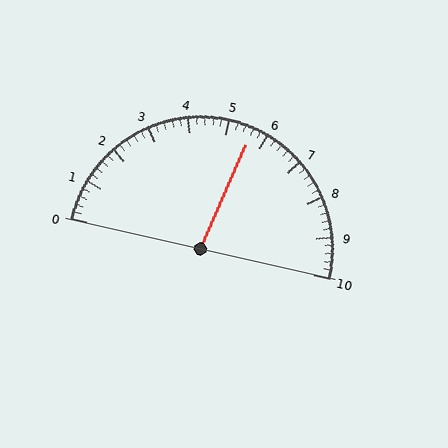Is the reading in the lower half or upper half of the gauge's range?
The reading is in the upper half of the range (0 to 10).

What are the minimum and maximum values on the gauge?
The gauge ranges from 0 to 10.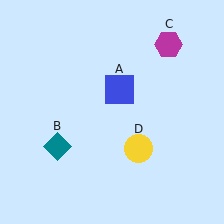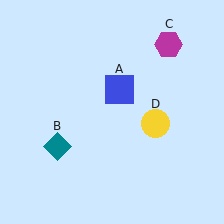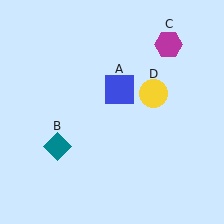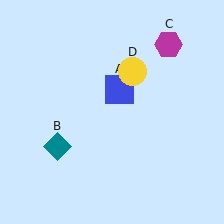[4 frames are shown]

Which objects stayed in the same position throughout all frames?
Blue square (object A) and teal diamond (object B) and magenta hexagon (object C) remained stationary.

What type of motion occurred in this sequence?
The yellow circle (object D) rotated counterclockwise around the center of the scene.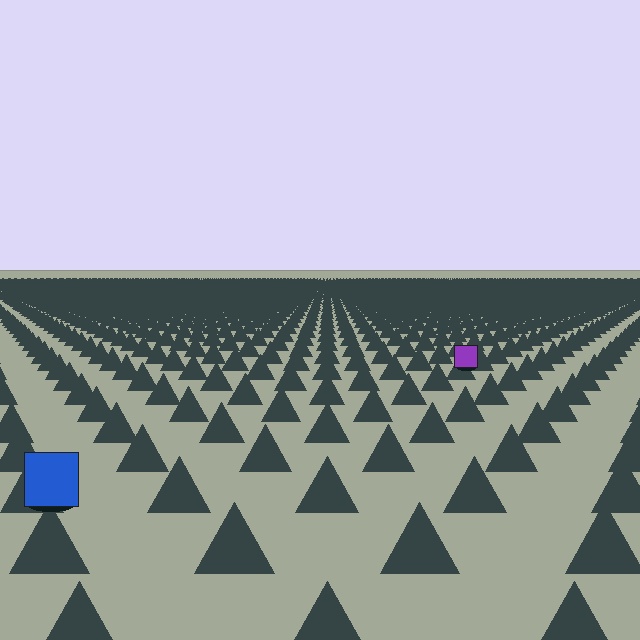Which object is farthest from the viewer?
The purple square is farthest from the viewer. It appears smaller and the ground texture around it is denser.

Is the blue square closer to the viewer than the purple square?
Yes. The blue square is closer — you can tell from the texture gradient: the ground texture is coarser near it.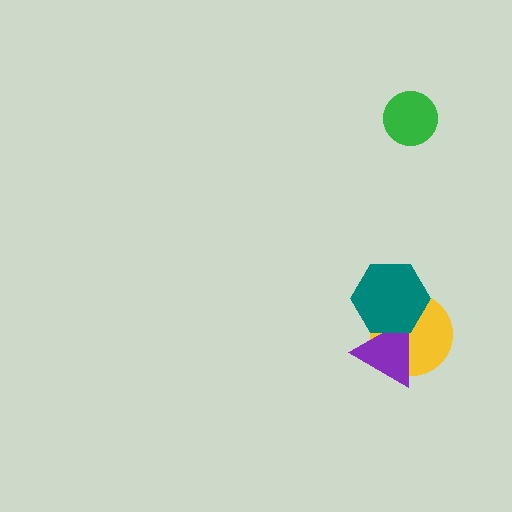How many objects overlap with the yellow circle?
2 objects overlap with the yellow circle.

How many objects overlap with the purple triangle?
2 objects overlap with the purple triangle.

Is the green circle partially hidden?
No, no other shape covers it.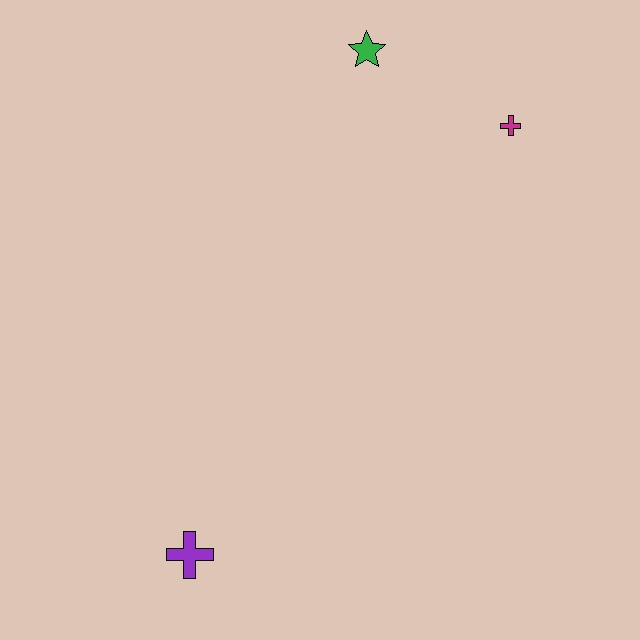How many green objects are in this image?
There is 1 green object.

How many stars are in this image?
There is 1 star.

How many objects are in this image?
There are 3 objects.